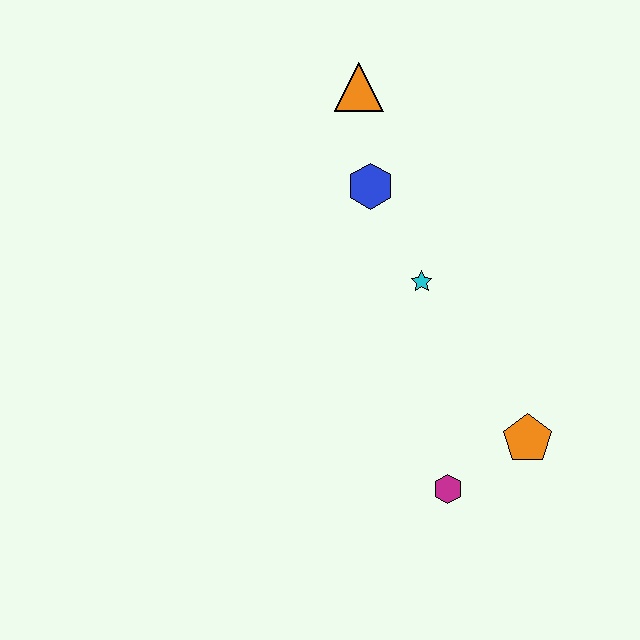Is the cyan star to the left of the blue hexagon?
No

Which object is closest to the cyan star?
The blue hexagon is closest to the cyan star.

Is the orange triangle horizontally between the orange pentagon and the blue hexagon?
No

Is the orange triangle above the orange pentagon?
Yes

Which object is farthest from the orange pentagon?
The orange triangle is farthest from the orange pentagon.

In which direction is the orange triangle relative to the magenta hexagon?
The orange triangle is above the magenta hexagon.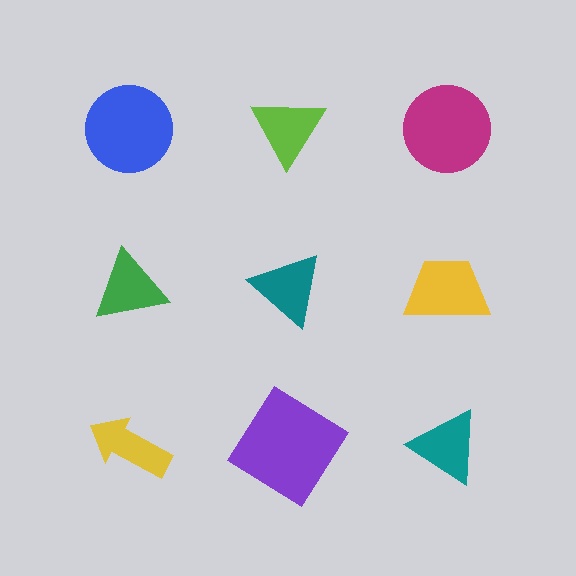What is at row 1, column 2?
A lime triangle.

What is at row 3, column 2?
A purple diamond.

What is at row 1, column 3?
A magenta circle.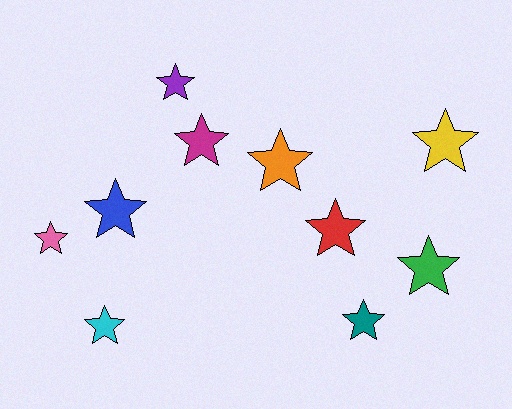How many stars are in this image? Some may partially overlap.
There are 10 stars.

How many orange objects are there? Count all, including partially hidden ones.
There is 1 orange object.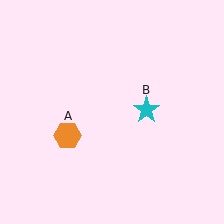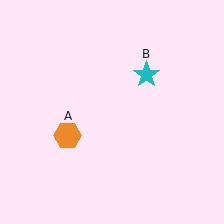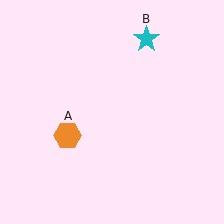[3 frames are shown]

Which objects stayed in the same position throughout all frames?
Orange hexagon (object A) remained stationary.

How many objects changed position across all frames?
1 object changed position: cyan star (object B).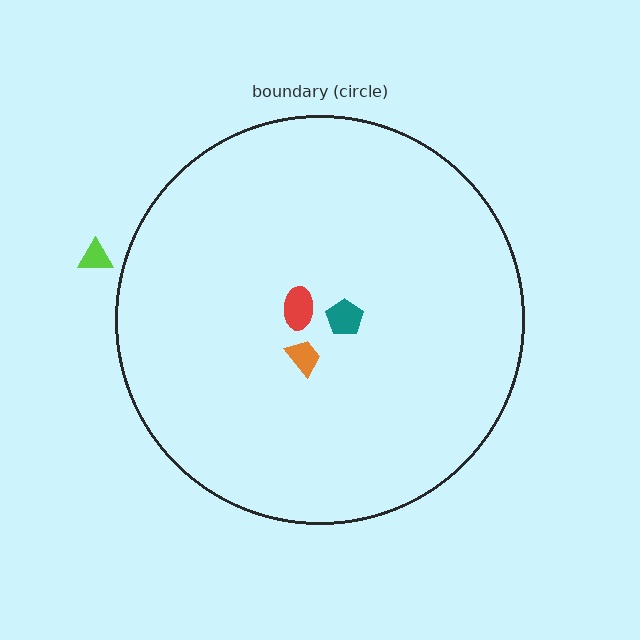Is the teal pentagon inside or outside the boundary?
Inside.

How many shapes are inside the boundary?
3 inside, 1 outside.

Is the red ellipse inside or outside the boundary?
Inside.